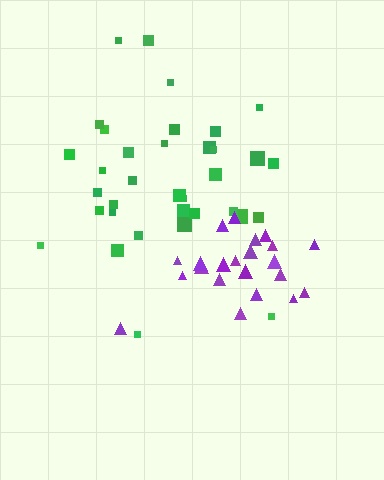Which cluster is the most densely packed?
Purple.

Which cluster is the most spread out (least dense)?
Green.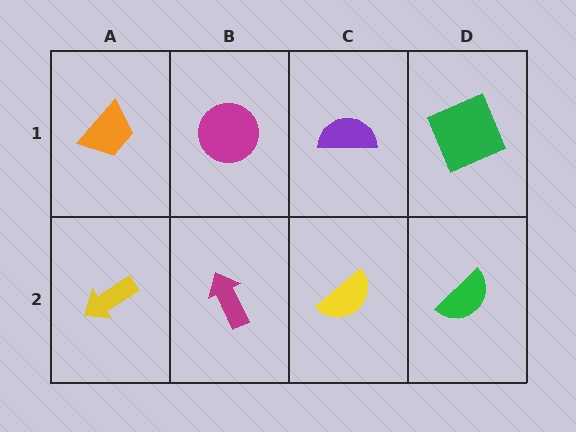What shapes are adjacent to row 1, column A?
A yellow arrow (row 2, column A), a magenta circle (row 1, column B).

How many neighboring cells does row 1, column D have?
2.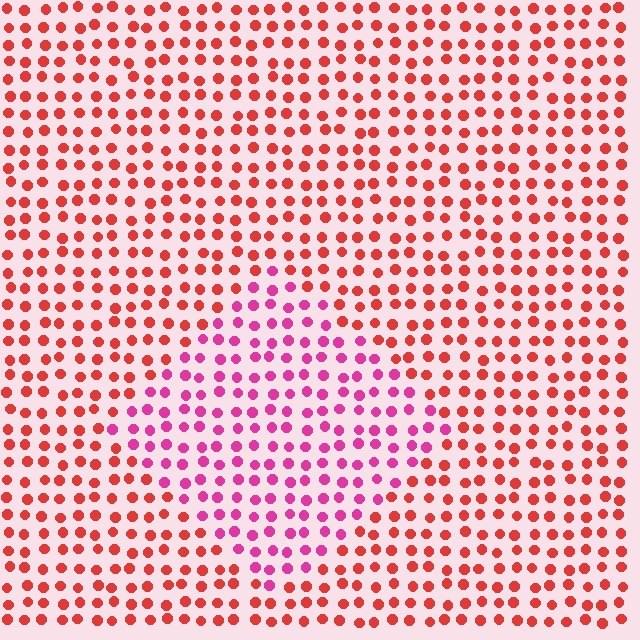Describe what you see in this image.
The image is filled with small red elements in a uniform arrangement. A diamond-shaped region is visible where the elements are tinted to a slightly different hue, forming a subtle color boundary.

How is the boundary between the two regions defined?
The boundary is defined purely by a slight shift in hue (about 39 degrees). Spacing, size, and orientation are identical on both sides.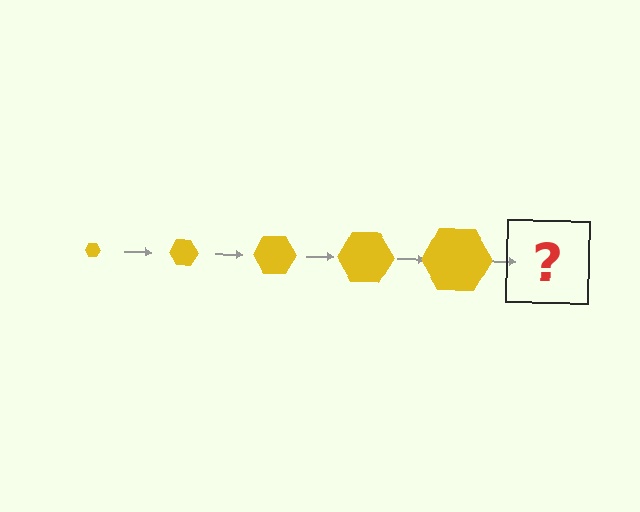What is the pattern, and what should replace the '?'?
The pattern is that the hexagon gets progressively larger each step. The '?' should be a yellow hexagon, larger than the previous one.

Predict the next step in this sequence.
The next step is a yellow hexagon, larger than the previous one.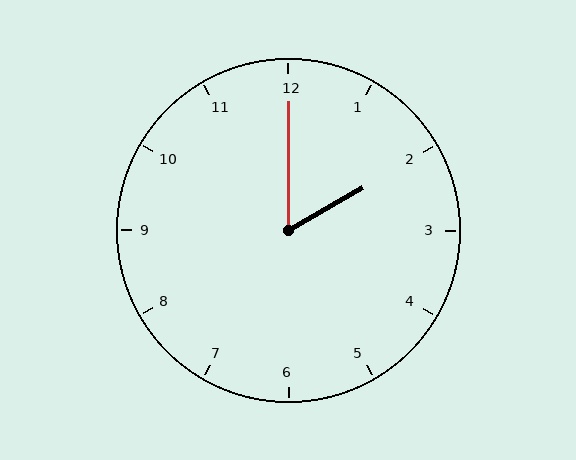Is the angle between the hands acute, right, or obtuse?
It is acute.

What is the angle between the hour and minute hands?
Approximately 60 degrees.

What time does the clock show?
2:00.